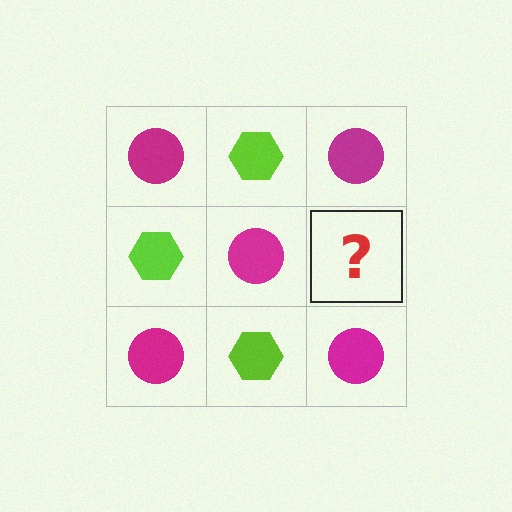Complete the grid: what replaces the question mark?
The question mark should be replaced with a lime hexagon.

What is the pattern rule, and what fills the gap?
The rule is that it alternates magenta circle and lime hexagon in a checkerboard pattern. The gap should be filled with a lime hexagon.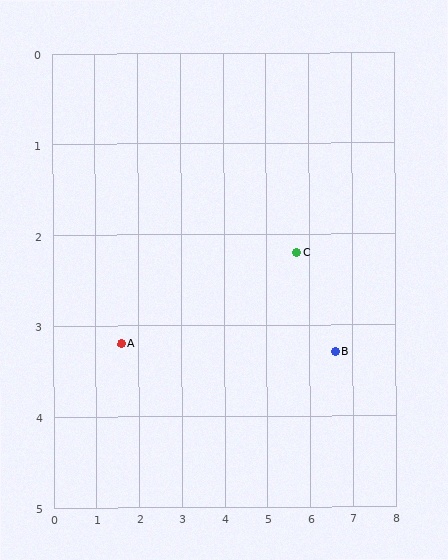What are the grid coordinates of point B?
Point B is at approximately (6.6, 3.3).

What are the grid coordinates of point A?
Point A is at approximately (1.6, 3.2).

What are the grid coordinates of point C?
Point C is at approximately (5.7, 2.2).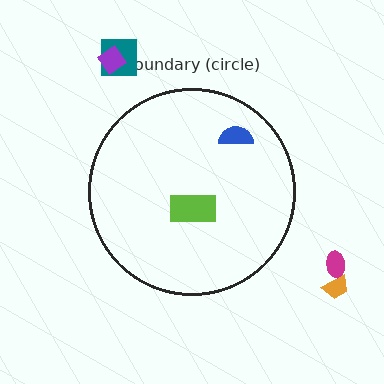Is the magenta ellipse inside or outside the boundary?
Outside.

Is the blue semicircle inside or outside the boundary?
Inside.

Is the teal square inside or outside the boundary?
Outside.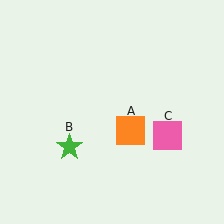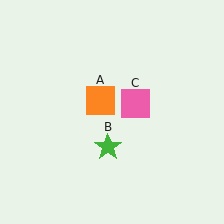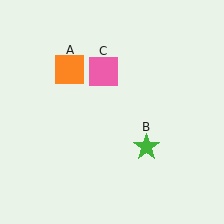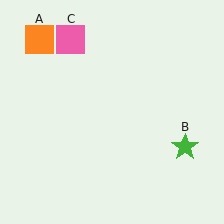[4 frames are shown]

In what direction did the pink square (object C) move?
The pink square (object C) moved up and to the left.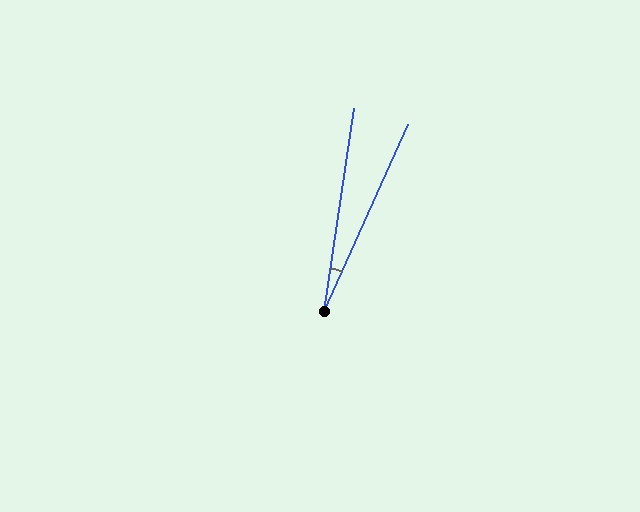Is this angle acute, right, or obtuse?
It is acute.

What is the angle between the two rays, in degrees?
Approximately 16 degrees.